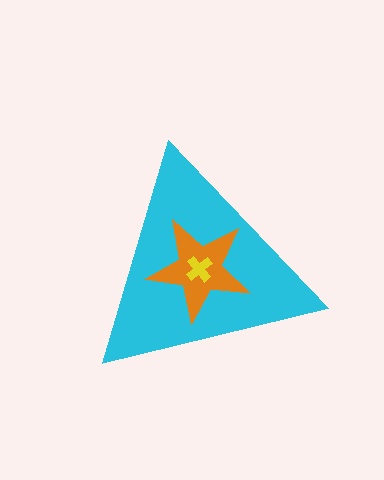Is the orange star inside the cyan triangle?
Yes.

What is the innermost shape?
The yellow cross.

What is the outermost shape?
The cyan triangle.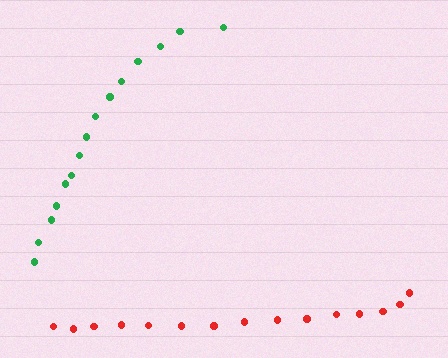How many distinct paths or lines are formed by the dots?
There are 2 distinct paths.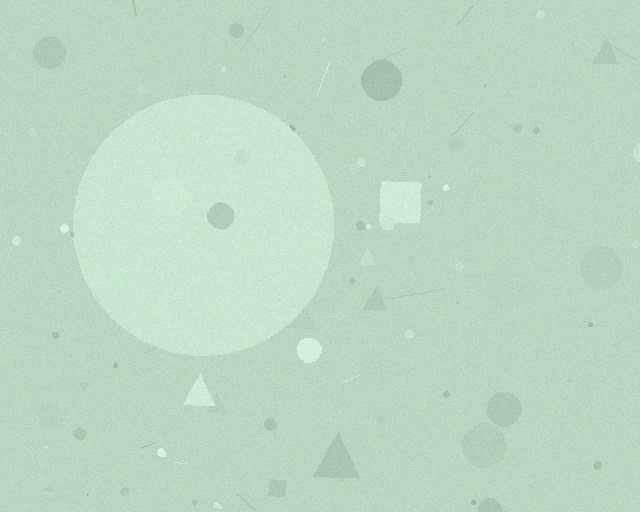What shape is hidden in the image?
A circle is hidden in the image.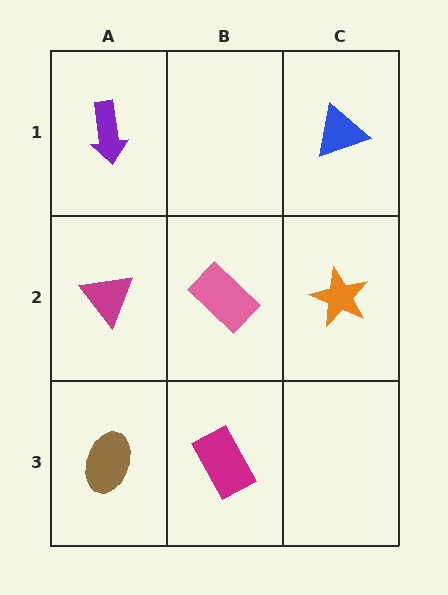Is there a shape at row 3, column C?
No, that cell is empty.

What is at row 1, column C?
A blue triangle.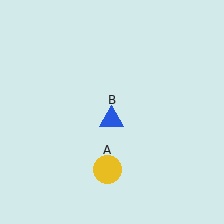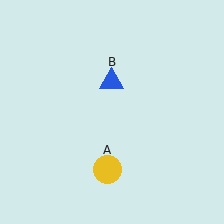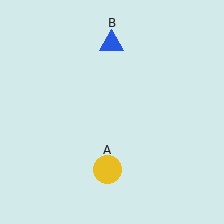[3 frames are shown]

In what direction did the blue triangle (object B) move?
The blue triangle (object B) moved up.